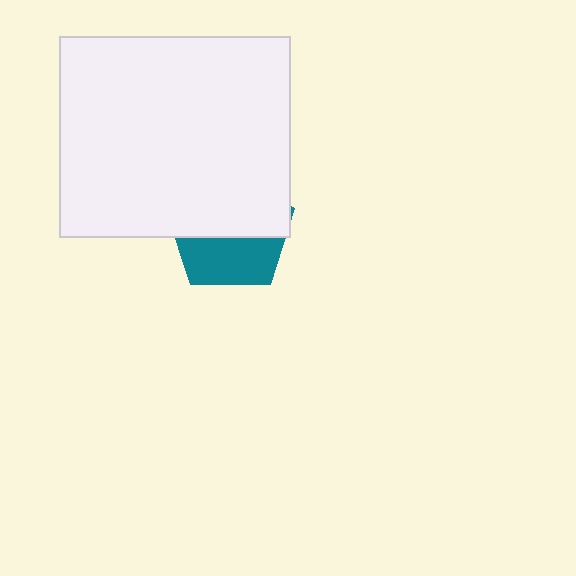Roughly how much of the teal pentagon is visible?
A small part of it is visible (roughly 41%).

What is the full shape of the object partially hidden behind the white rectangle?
The partially hidden object is a teal pentagon.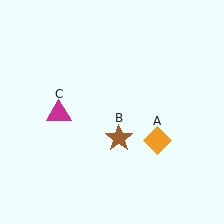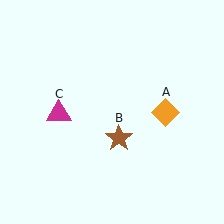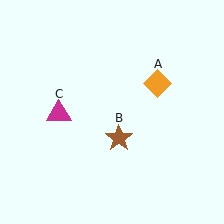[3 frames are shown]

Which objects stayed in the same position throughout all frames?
Brown star (object B) and magenta triangle (object C) remained stationary.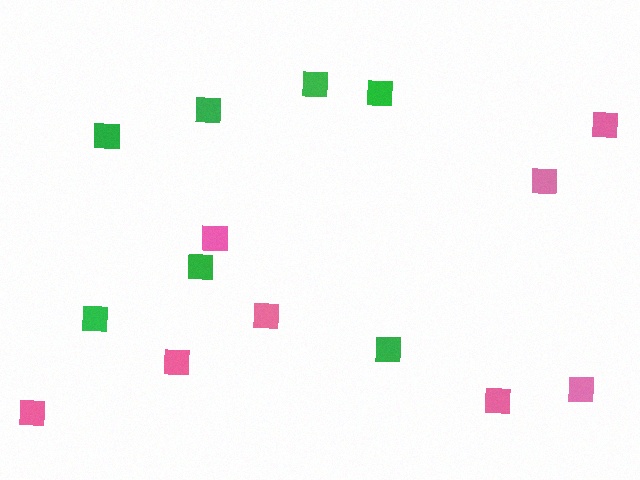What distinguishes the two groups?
There are 2 groups: one group of green squares (7) and one group of pink squares (8).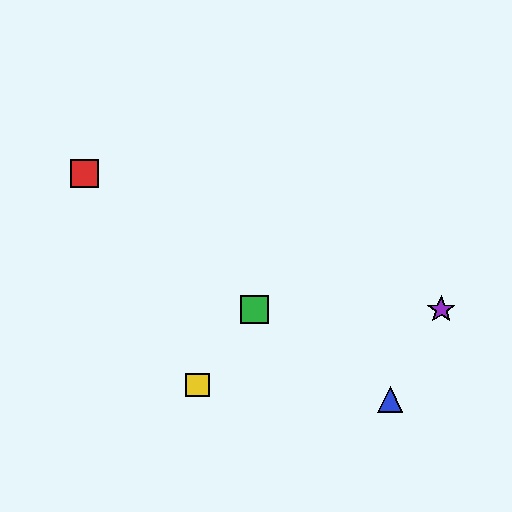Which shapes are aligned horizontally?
The green square, the purple star are aligned horizontally.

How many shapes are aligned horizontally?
2 shapes (the green square, the purple star) are aligned horizontally.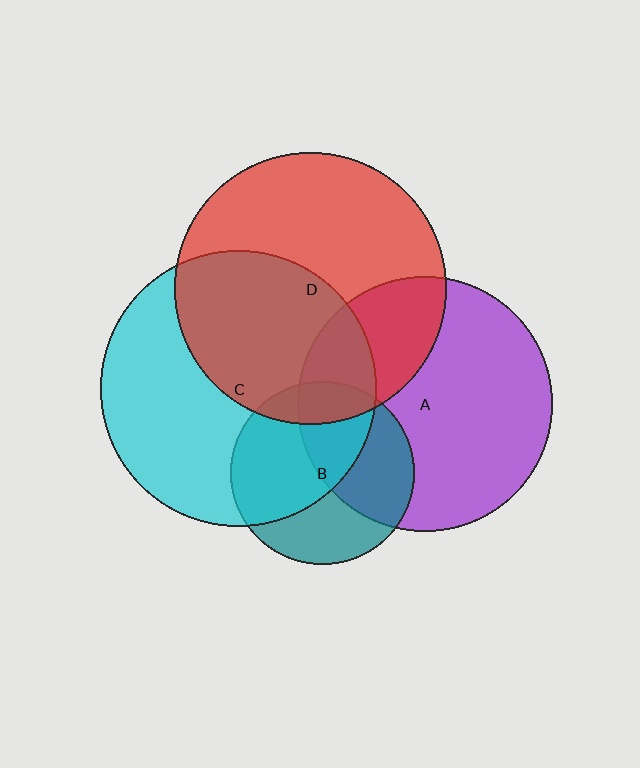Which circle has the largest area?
Circle C (cyan).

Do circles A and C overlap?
Yes.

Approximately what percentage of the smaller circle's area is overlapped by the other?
Approximately 20%.